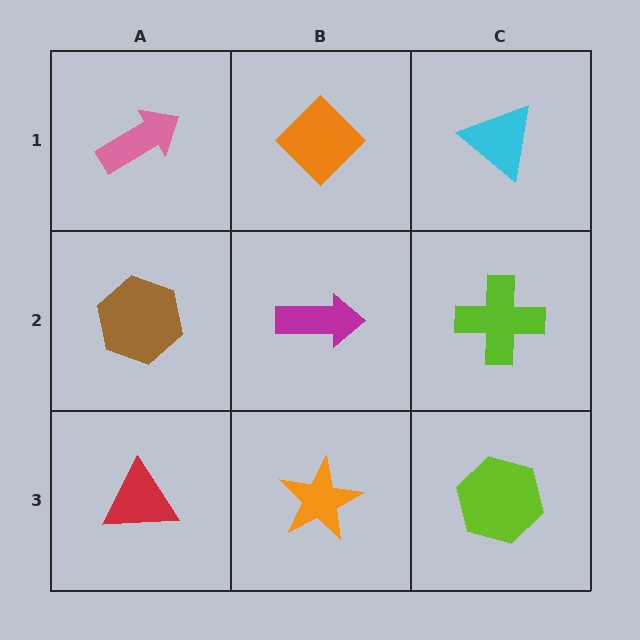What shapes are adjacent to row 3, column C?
A lime cross (row 2, column C), an orange star (row 3, column B).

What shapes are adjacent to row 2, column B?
An orange diamond (row 1, column B), an orange star (row 3, column B), a brown hexagon (row 2, column A), a lime cross (row 2, column C).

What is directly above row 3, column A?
A brown hexagon.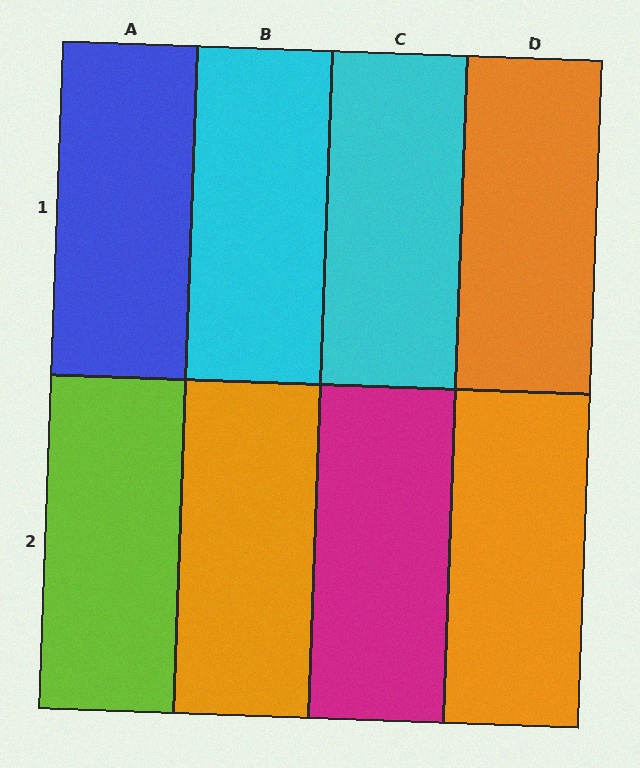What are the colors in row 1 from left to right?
Blue, cyan, cyan, orange.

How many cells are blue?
1 cell is blue.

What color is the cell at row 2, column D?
Orange.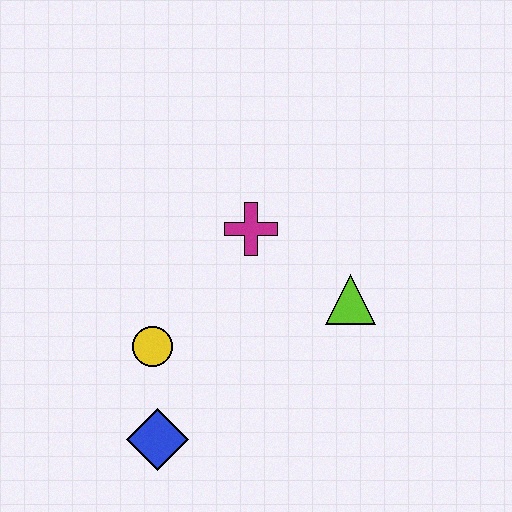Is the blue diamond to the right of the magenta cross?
No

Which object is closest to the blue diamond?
The yellow circle is closest to the blue diamond.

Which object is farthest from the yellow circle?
The lime triangle is farthest from the yellow circle.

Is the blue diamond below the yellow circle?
Yes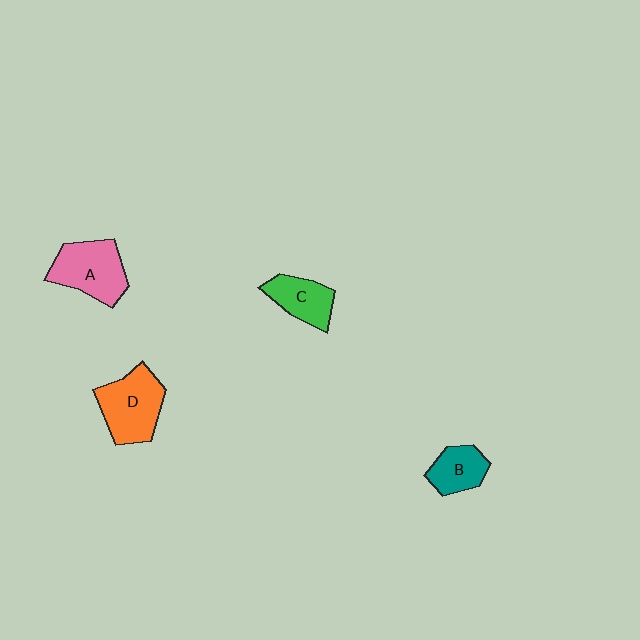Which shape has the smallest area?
Shape B (teal).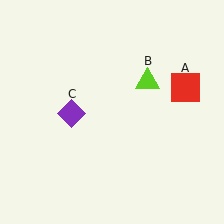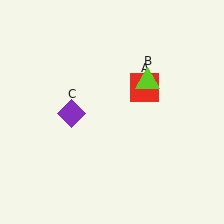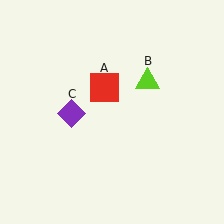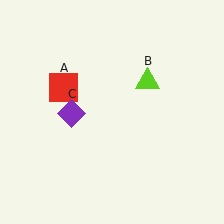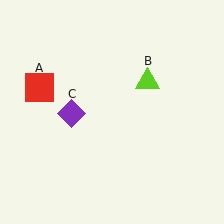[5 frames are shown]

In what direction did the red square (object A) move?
The red square (object A) moved left.